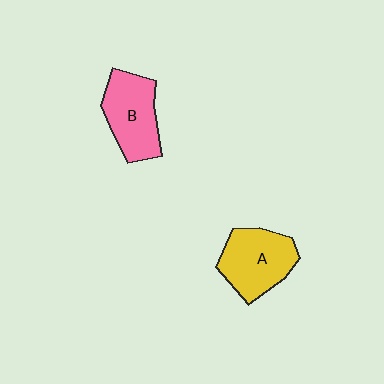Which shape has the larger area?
Shape A (yellow).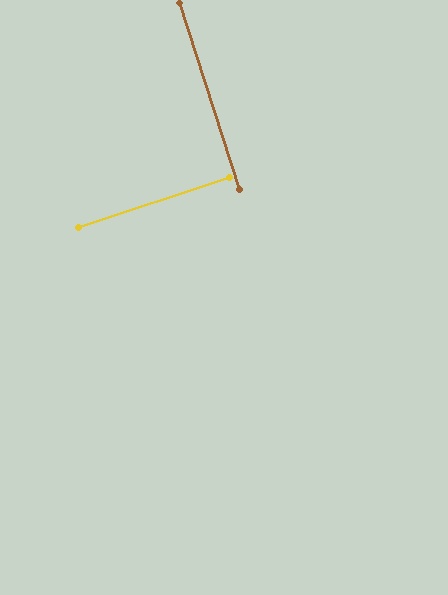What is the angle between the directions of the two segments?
Approximately 89 degrees.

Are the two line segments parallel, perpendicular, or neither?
Perpendicular — they meet at approximately 89°.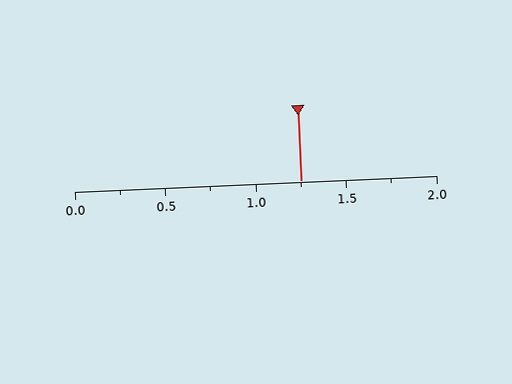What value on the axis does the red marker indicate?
The marker indicates approximately 1.25.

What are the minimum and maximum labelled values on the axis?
The axis runs from 0.0 to 2.0.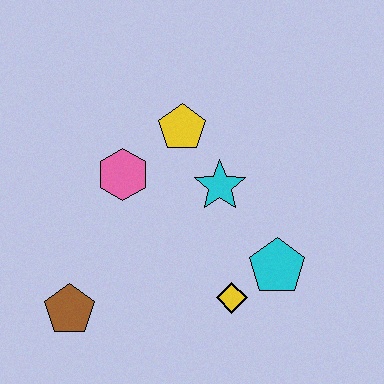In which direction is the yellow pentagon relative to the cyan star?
The yellow pentagon is above the cyan star.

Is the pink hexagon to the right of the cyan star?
No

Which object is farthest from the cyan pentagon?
The brown pentagon is farthest from the cyan pentagon.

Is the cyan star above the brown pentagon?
Yes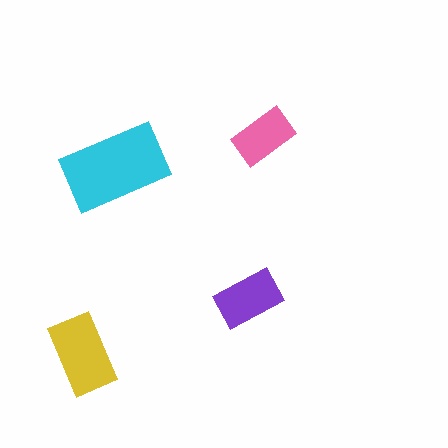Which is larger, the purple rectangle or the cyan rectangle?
The cyan one.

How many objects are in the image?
There are 4 objects in the image.